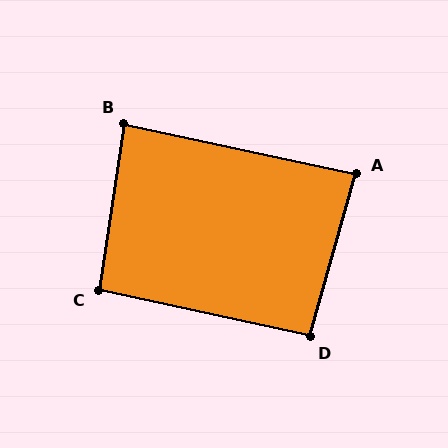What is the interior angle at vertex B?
Approximately 86 degrees (approximately right).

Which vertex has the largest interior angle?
C, at approximately 94 degrees.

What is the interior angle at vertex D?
Approximately 94 degrees (approximately right).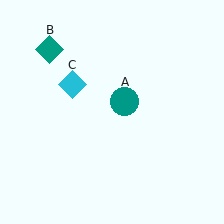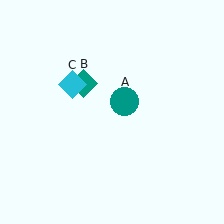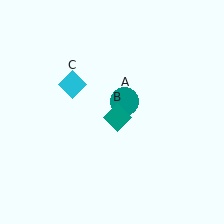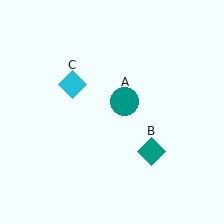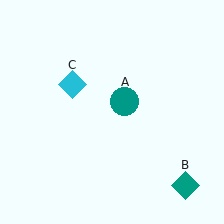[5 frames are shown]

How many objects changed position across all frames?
1 object changed position: teal diamond (object B).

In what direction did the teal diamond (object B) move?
The teal diamond (object B) moved down and to the right.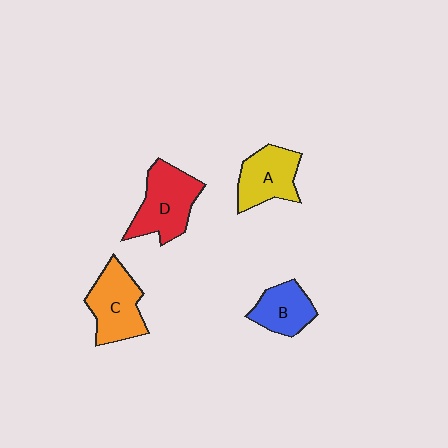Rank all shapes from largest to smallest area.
From largest to smallest: D (red), C (orange), A (yellow), B (blue).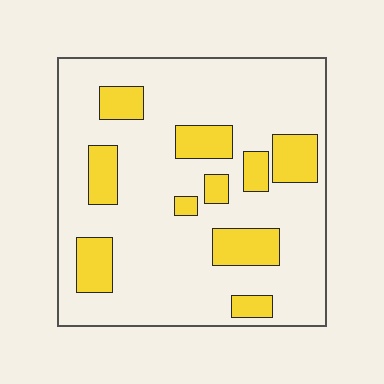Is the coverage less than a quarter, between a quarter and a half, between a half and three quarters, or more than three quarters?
Less than a quarter.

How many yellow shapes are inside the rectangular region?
10.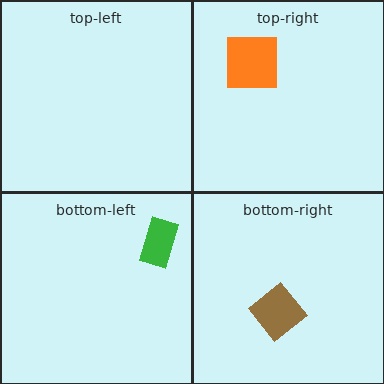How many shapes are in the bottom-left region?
1.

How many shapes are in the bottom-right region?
1.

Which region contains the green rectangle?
The bottom-left region.